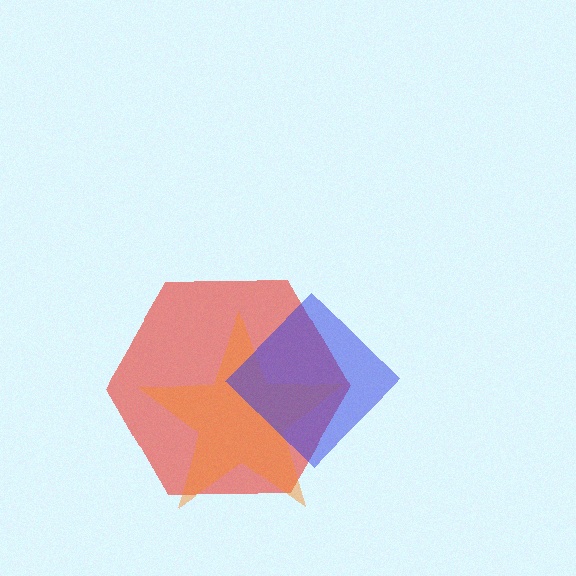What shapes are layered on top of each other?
The layered shapes are: a red hexagon, an orange star, a blue diamond.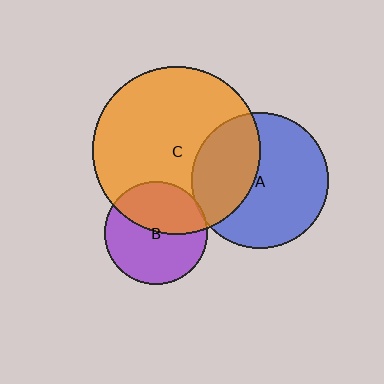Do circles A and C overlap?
Yes.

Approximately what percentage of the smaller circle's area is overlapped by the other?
Approximately 40%.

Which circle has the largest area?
Circle C (orange).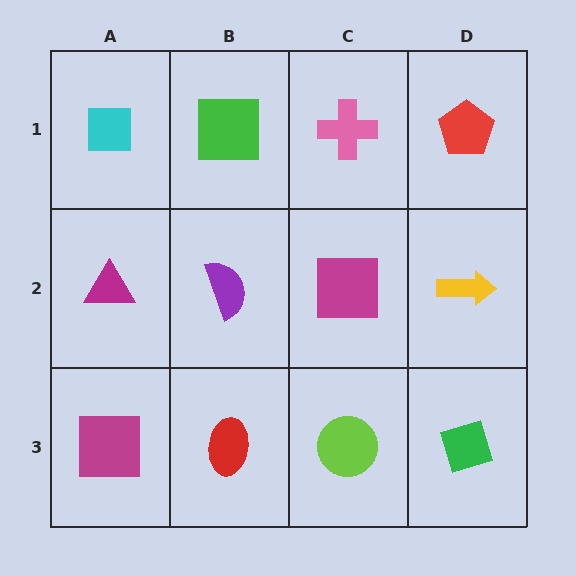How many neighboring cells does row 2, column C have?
4.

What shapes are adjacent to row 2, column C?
A pink cross (row 1, column C), a lime circle (row 3, column C), a purple semicircle (row 2, column B), a yellow arrow (row 2, column D).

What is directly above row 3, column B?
A purple semicircle.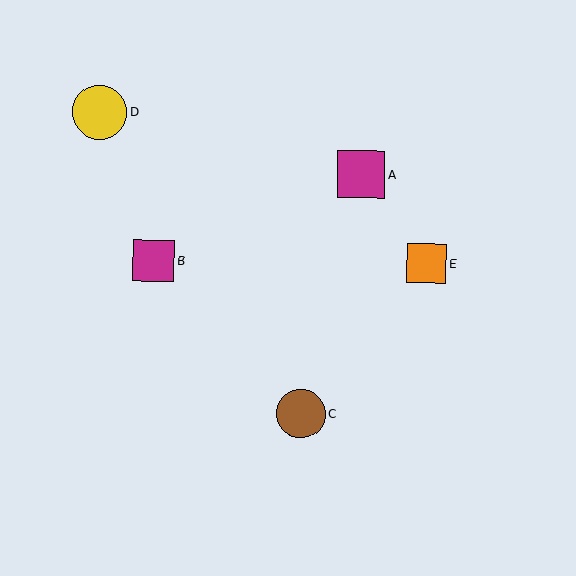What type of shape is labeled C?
Shape C is a brown circle.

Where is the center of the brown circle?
The center of the brown circle is at (301, 414).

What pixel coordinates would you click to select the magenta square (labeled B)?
Click at (154, 260) to select the magenta square B.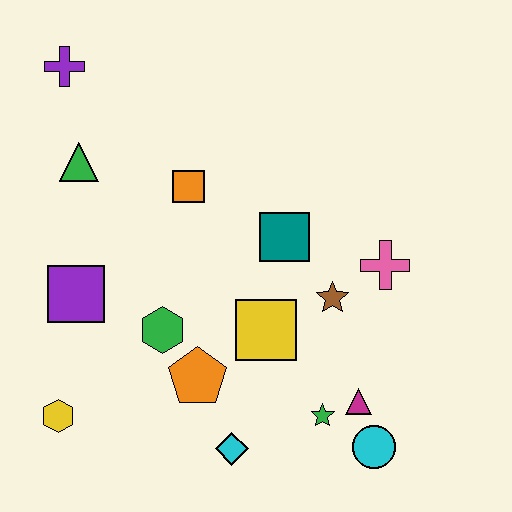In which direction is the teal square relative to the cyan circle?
The teal square is above the cyan circle.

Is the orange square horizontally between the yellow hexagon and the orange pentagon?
Yes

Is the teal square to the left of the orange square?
No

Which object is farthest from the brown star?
The purple cross is farthest from the brown star.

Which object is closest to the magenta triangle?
The green star is closest to the magenta triangle.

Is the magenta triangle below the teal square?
Yes